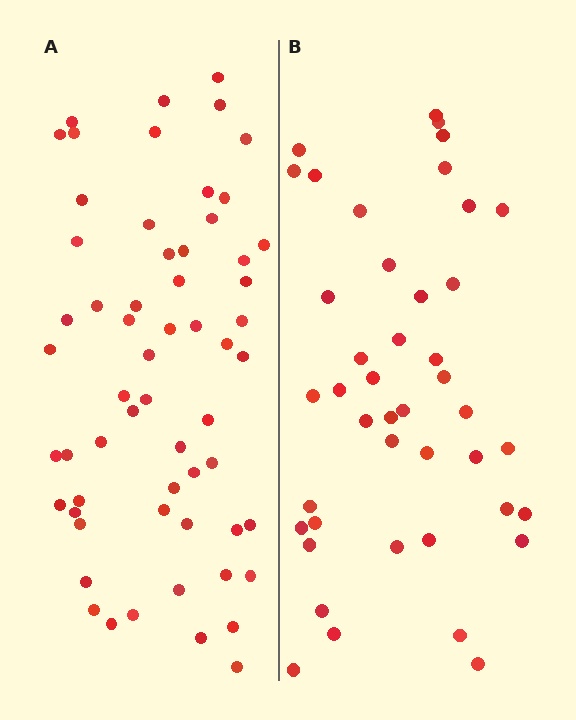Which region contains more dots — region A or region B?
Region A (the left region) has more dots.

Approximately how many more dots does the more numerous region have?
Region A has approximately 15 more dots than region B.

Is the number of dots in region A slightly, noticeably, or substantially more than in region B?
Region A has noticeably more, but not dramatically so. The ratio is roughly 1.4 to 1.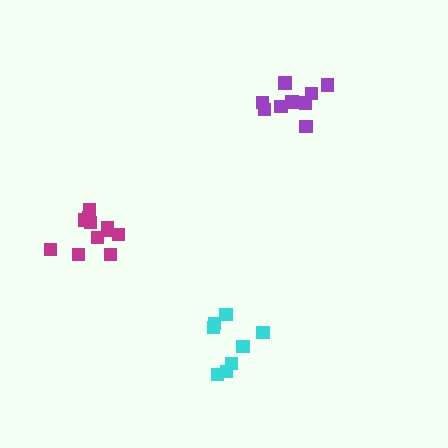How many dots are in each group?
Group 1: 8 dots, Group 2: 11 dots, Group 3: 9 dots (28 total).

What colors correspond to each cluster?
The clusters are colored: cyan, magenta, purple.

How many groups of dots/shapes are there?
There are 3 groups.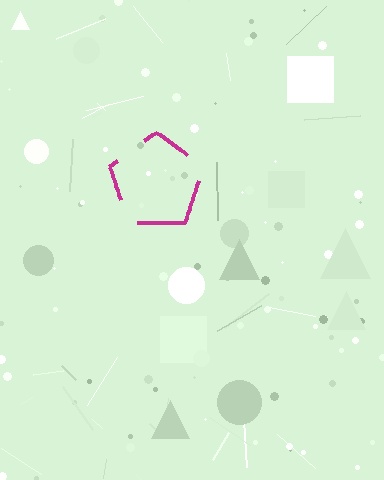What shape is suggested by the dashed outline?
The dashed outline suggests a pentagon.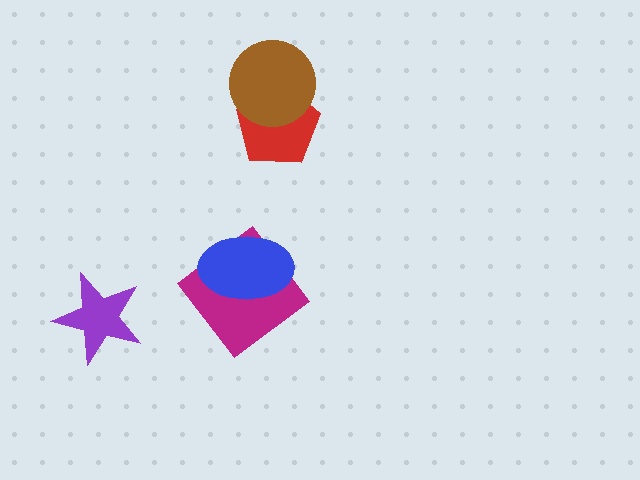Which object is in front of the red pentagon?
The brown circle is in front of the red pentagon.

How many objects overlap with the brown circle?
1 object overlaps with the brown circle.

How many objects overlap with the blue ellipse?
1 object overlaps with the blue ellipse.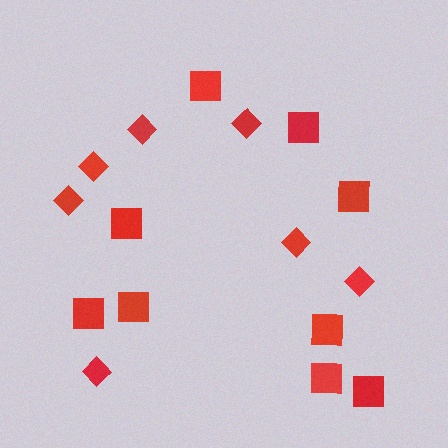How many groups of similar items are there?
There are 2 groups: one group of squares (9) and one group of diamonds (7).